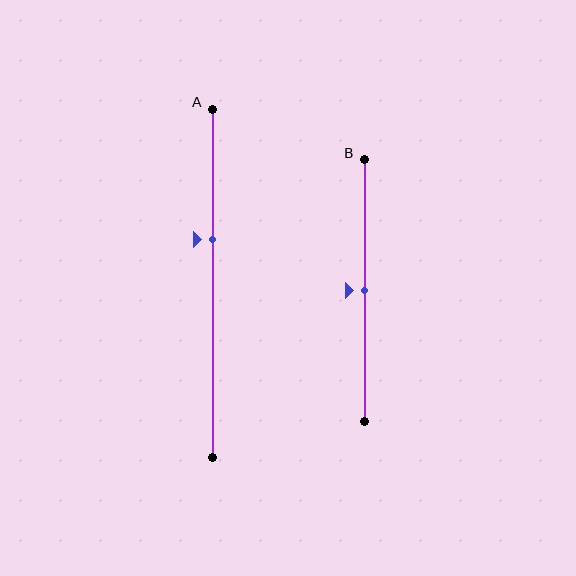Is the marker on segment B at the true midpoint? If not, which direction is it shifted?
Yes, the marker on segment B is at the true midpoint.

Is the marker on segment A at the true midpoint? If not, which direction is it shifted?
No, the marker on segment A is shifted upward by about 13% of the segment length.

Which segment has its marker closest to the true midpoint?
Segment B has its marker closest to the true midpoint.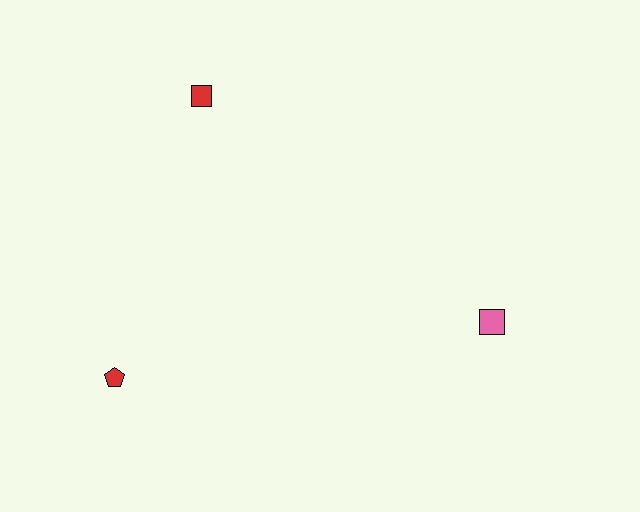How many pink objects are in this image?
There is 1 pink object.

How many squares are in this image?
There are 2 squares.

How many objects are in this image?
There are 3 objects.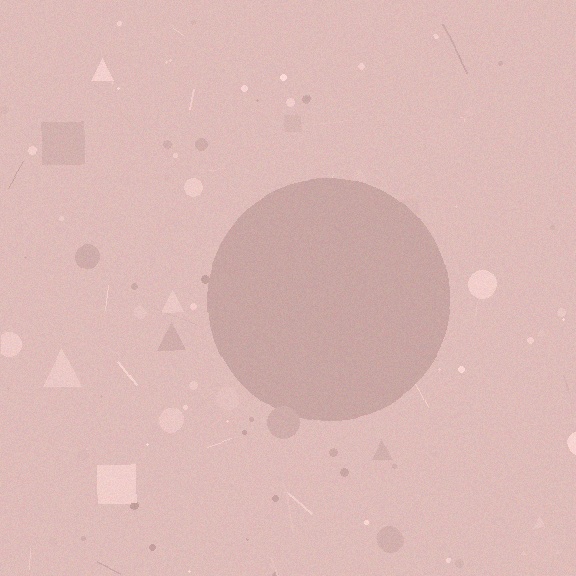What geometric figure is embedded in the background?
A circle is embedded in the background.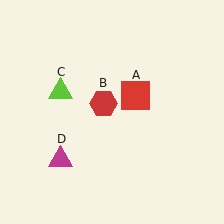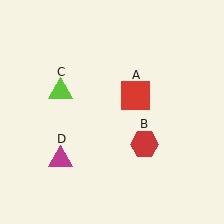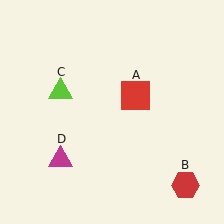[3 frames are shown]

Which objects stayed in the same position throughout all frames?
Red square (object A) and lime triangle (object C) and magenta triangle (object D) remained stationary.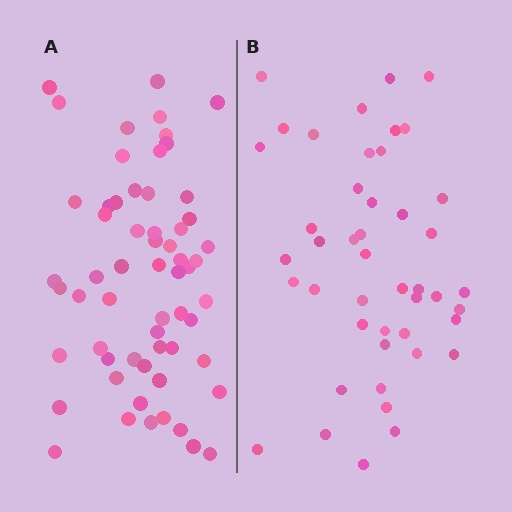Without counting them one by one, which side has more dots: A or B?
Region A (the left region) has more dots.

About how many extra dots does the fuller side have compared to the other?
Region A has approximately 15 more dots than region B.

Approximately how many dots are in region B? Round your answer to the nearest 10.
About 40 dots. (The exact count is 45, which rounds to 40.)